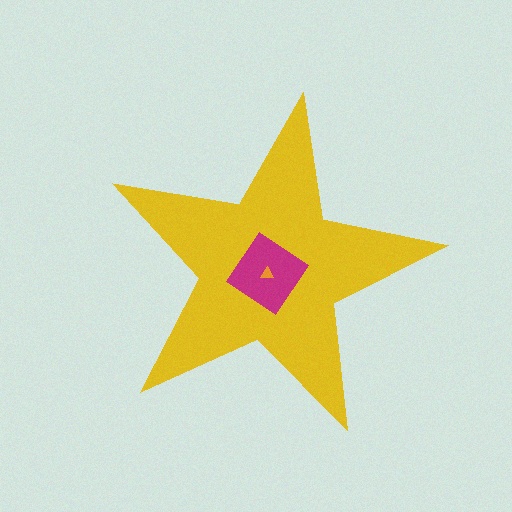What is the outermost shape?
The yellow star.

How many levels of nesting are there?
3.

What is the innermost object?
The orange triangle.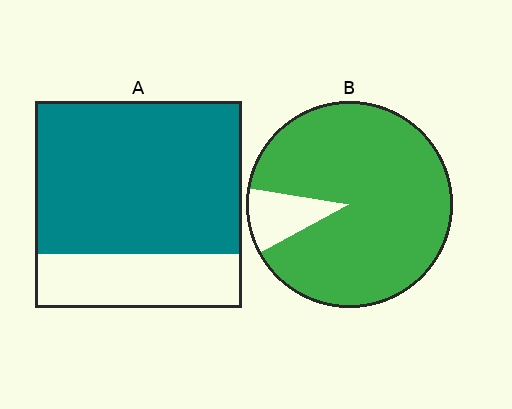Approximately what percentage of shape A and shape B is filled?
A is approximately 75% and B is approximately 90%.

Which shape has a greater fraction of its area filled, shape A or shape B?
Shape B.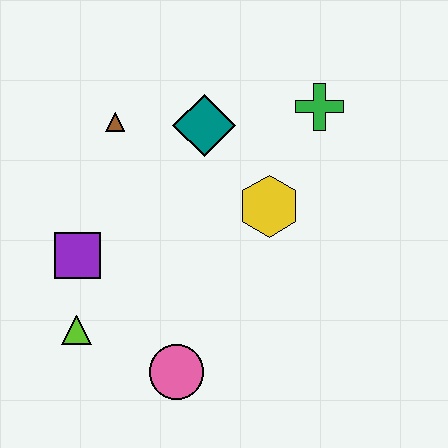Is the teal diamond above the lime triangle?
Yes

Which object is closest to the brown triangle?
The teal diamond is closest to the brown triangle.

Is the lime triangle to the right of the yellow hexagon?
No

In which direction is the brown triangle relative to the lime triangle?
The brown triangle is above the lime triangle.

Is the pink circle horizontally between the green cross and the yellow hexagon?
No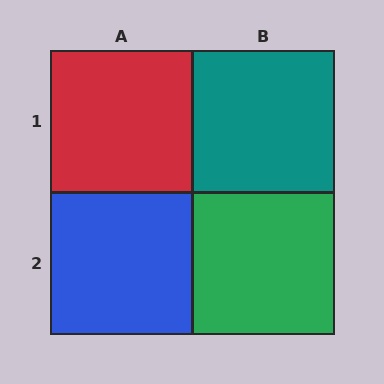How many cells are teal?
1 cell is teal.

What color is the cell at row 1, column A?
Red.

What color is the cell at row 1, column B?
Teal.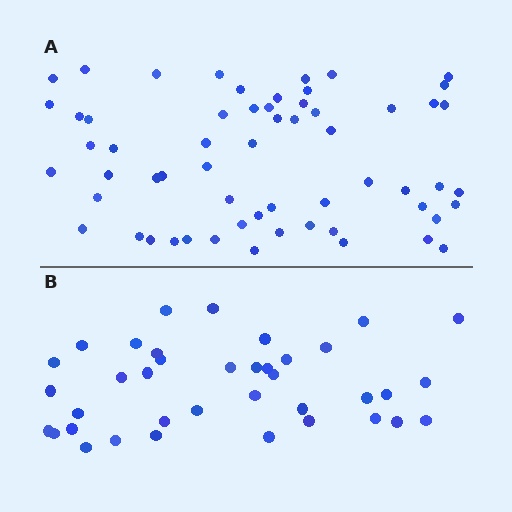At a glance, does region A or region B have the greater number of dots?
Region A (the top region) has more dots.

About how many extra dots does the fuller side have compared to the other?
Region A has approximately 20 more dots than region B.